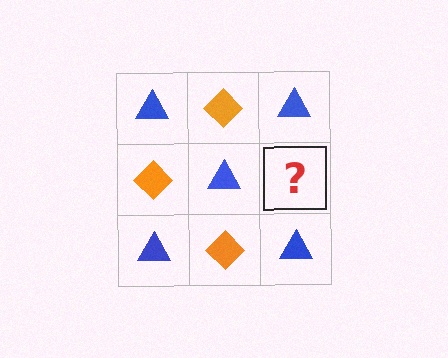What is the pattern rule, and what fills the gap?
The rule is that it alternates blue triangle and orange diamond in a checkerboard pattern. The gap should be filled with an orange diamond.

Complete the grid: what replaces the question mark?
The question mark should be replaced with an orange diamond.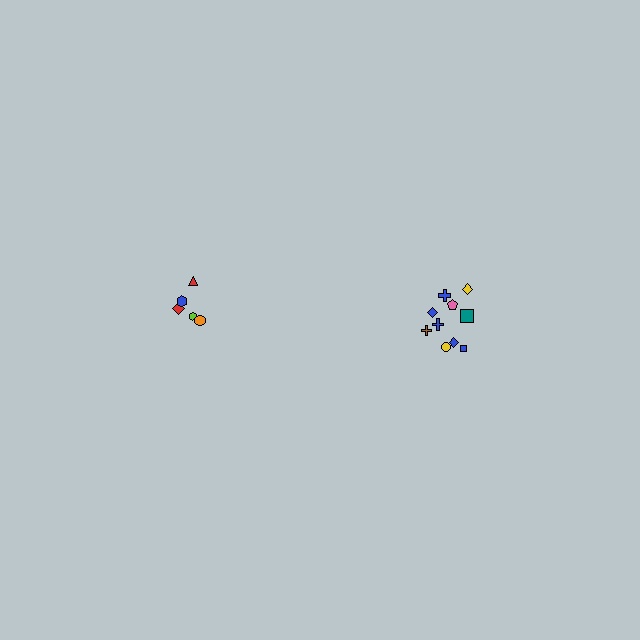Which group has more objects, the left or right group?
The right group.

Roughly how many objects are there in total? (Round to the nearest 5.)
Roughly 15 objects in total.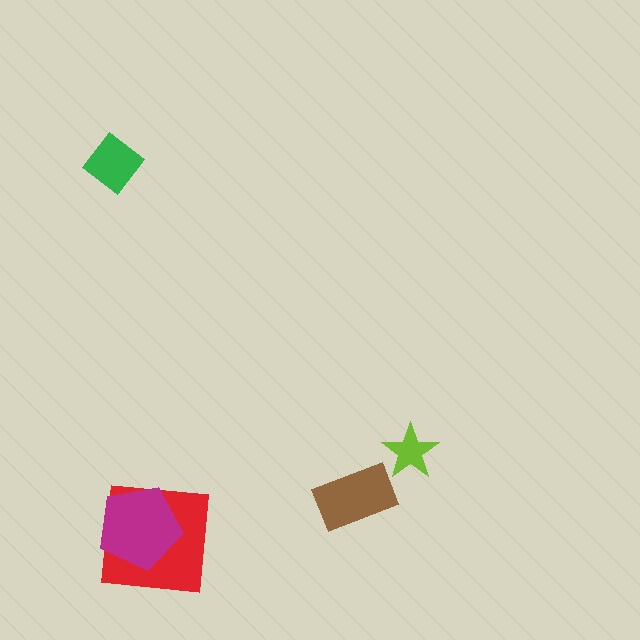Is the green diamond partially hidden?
No, no other shape covers it.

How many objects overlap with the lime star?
0 objects overlap with the lime star.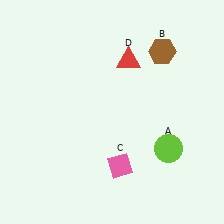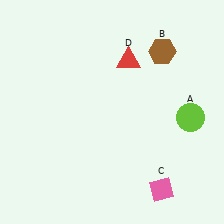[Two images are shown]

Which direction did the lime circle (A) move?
The lime circle (A) moved up.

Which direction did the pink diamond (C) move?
The pink diamond (C) moved right.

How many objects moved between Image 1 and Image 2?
2 objects moved between the two images.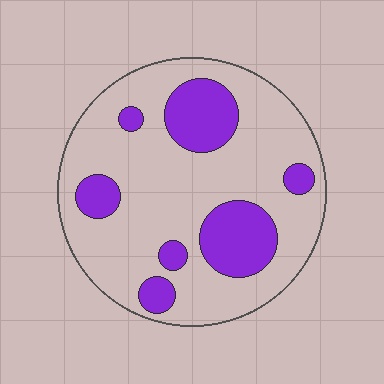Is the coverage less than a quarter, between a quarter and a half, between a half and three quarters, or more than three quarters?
Less than a quarter.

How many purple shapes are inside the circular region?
7.